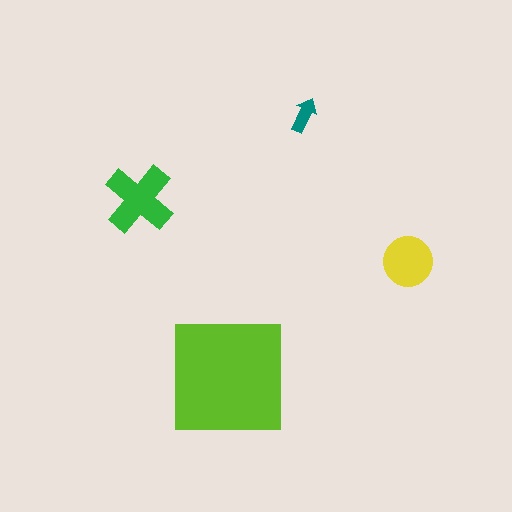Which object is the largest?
The lime square.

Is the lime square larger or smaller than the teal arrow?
Larger.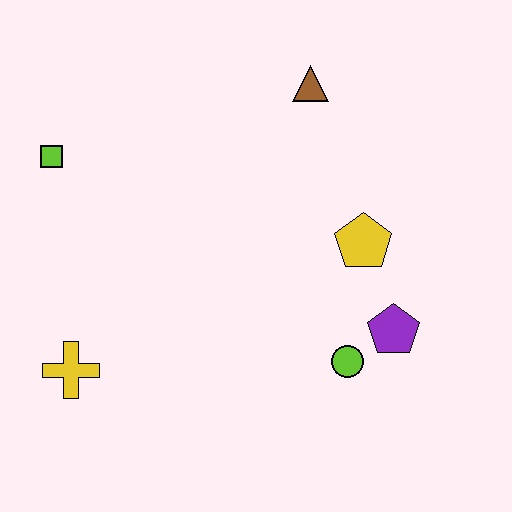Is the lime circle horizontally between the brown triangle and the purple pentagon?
Yes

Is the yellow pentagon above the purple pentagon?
Yes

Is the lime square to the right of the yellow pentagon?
No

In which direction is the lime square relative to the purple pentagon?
The lime square is to the left of the purple pentagon.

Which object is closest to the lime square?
The yellow cross is closest to the lime square.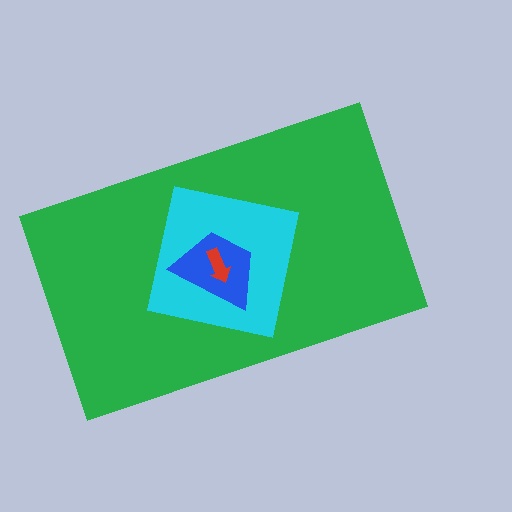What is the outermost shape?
The green rectangle.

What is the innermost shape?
The red arrow.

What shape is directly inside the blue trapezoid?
The red arrow.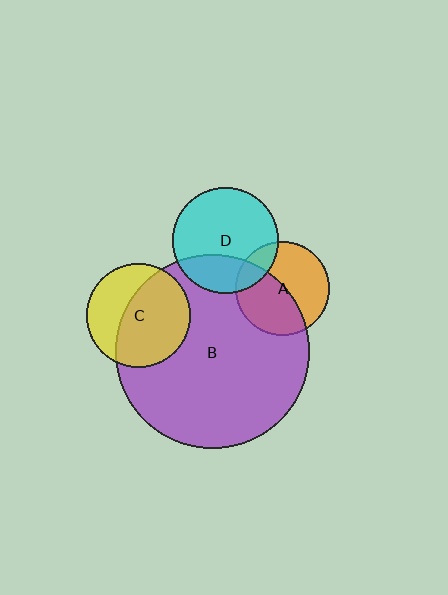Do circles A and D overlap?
Yes.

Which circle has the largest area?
Circle B (purple).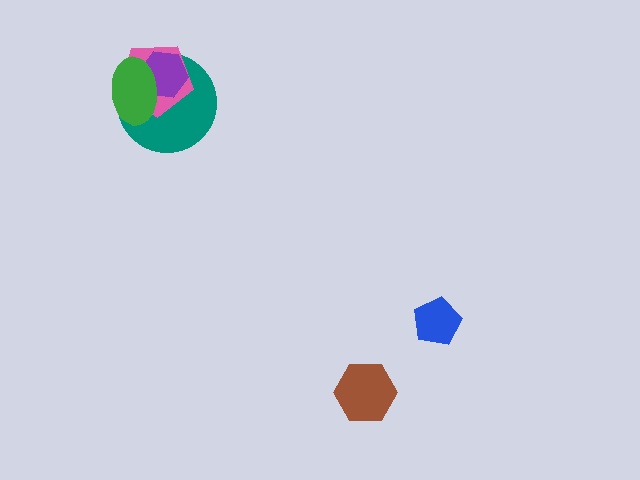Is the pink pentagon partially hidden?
Yes, it is partially covered by another shape.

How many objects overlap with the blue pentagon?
0 objects overlap with the blue pentagon.